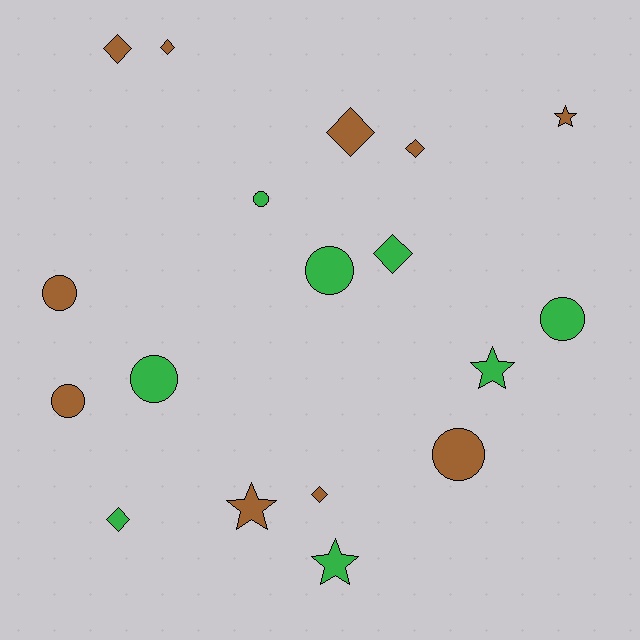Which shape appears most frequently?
Circle, with 7 objects.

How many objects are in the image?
There are 18 objects.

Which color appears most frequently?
Brown, with 10 objects.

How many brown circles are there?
There are 3 brown circles.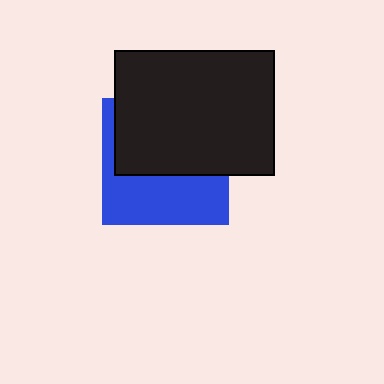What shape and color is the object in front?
The object in front is a black rectangle.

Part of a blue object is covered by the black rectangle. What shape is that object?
It is a square.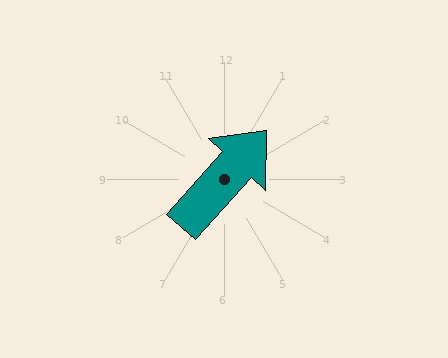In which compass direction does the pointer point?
Northeast.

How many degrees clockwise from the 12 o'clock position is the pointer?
Approximately 42 degrees.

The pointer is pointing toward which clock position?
Roughly 1 o'clock.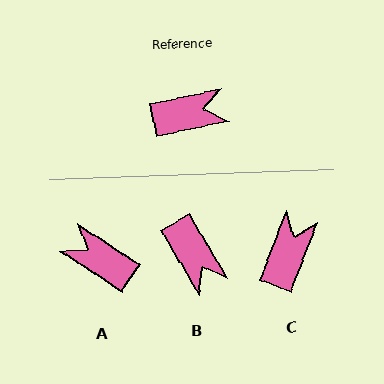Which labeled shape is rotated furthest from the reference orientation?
A, about 134 degrees away.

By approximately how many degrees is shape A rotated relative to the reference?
Approximately 134 degrees counter-clockwise.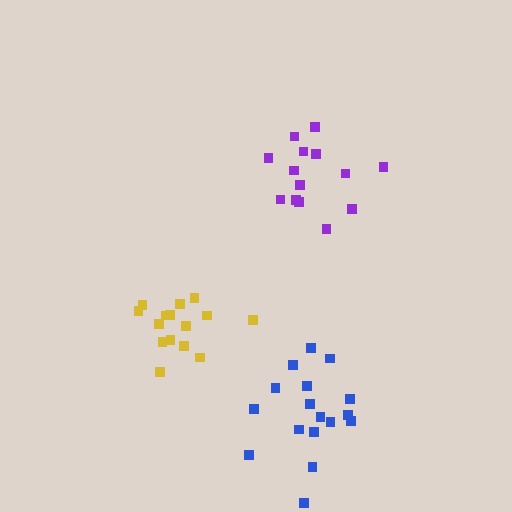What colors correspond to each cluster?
The clusters are colored: purple, blue, yellow.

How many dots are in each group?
Group 1: 14 dots, Group 2: 17 dots, Group 3: 15 dots (46 total).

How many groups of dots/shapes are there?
There are 3 groups.